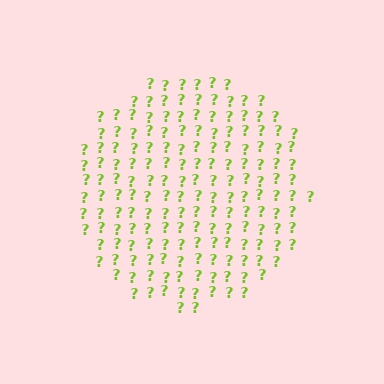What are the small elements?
The small elements are question marks.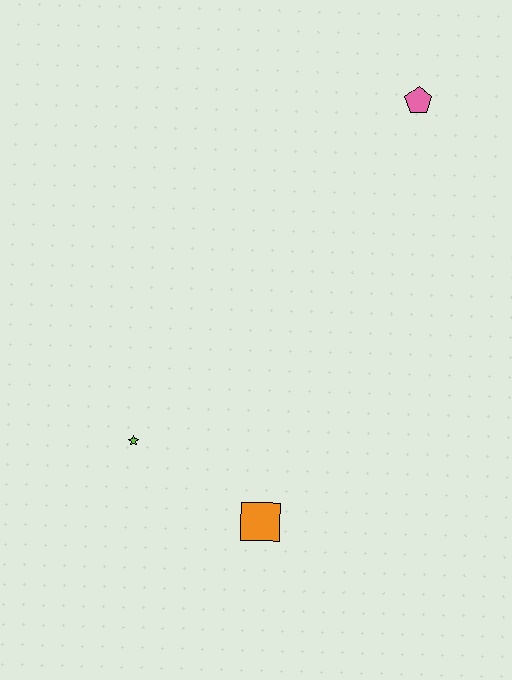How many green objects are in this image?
There are no green objects.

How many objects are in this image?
There are 3 objects.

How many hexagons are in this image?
There are no hexagons.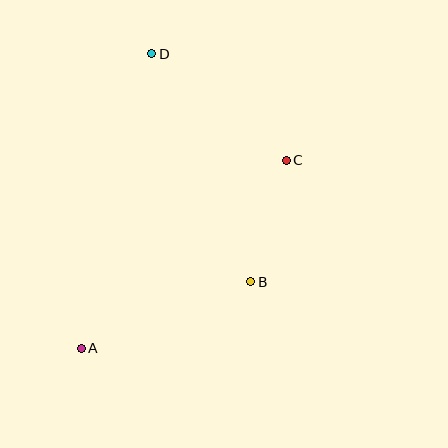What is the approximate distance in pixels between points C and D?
The distance between C and D is approximately 171 pixels.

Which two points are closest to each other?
Points B and C are closest to each other.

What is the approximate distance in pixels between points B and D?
The distance between B and D is approximately 248 pixels.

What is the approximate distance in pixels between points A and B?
The distance between A and B is approximately 182 pixels.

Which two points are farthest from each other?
Points A and D are farthest from each other.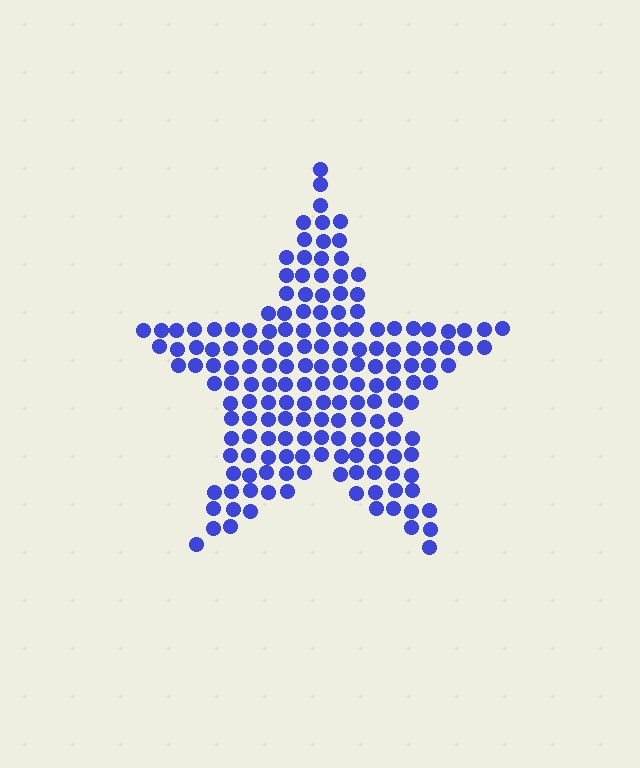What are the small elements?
The small elements are circles.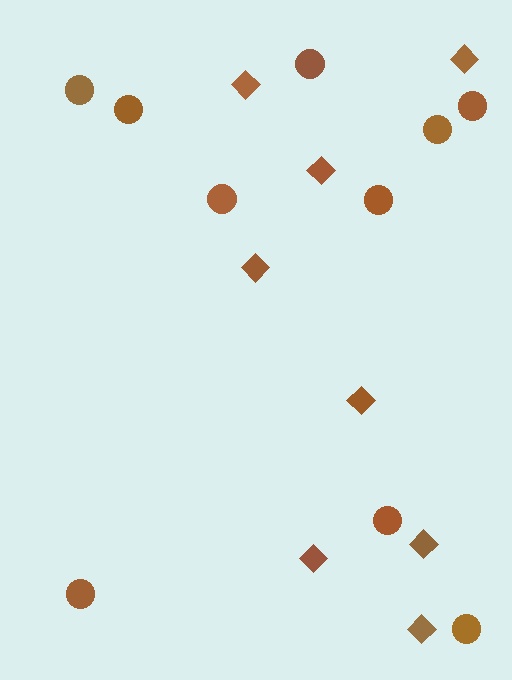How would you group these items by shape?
There are 2 groups: one group of circles (10) and one group of diamonds (8).